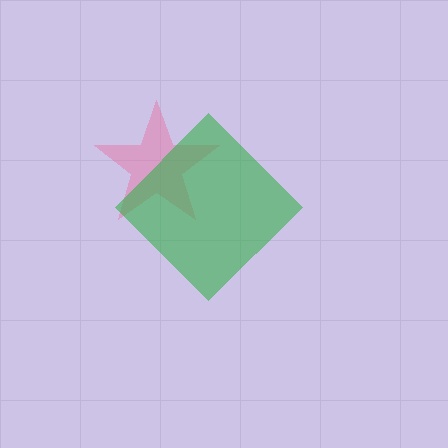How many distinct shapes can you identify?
There are 2 distinct shapes: a pink star, a green diamond.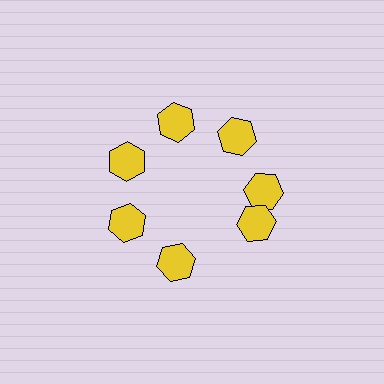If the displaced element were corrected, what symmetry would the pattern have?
It would have 7-fold rotational symmetry — the pattern would map onto itself every 51 degrees.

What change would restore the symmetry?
The symmetry would be restored by rotating it back into even spacing with its neighbors so that all 7 hexagons sit at equal angles and equal distance from the center.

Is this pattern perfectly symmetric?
No. The 7 yellow hexagons are arranged in a ring, but one element near the 5 o'clock position is rotated out of alignment along the ring, breaking the 7-fold rotational symmetry.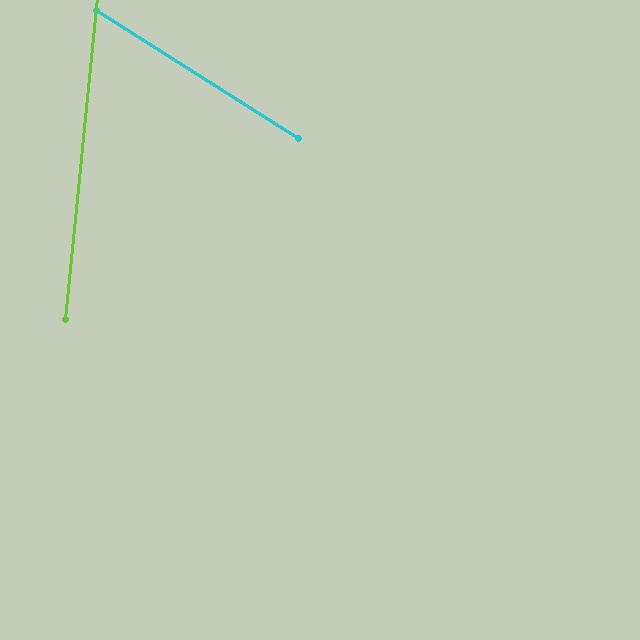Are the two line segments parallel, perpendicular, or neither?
Neither parallel nor perpendicular — they differ by about 63°.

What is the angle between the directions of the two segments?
Approximately 63 degrees.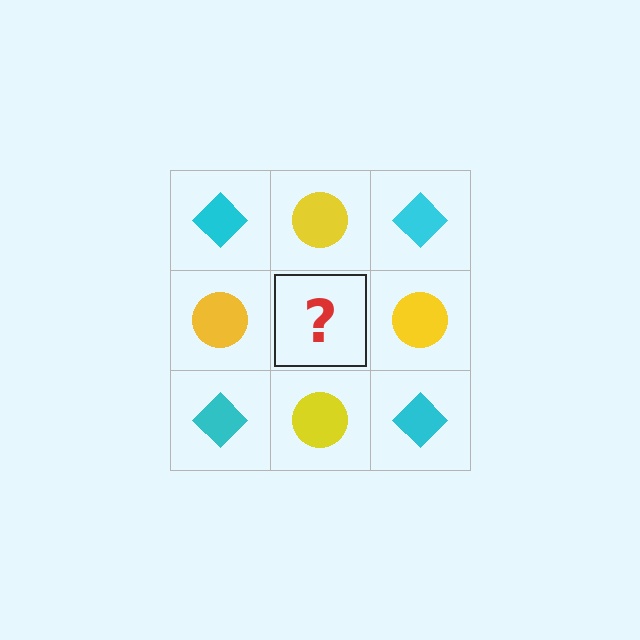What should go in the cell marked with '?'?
The missing cell should contain a cyan diamond.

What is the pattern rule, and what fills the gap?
The rule is that it alternates cyan diamond and yellow circle in a checkerboard pattern. The gap should be filled with a cyan diamond.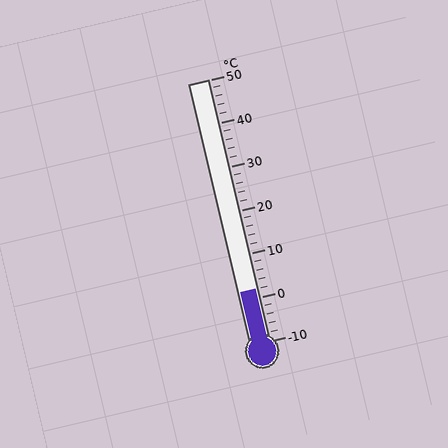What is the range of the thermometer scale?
The thermometer scale ranges from -10°C to 50°C.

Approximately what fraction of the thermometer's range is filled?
The thermometer is filled to approximately 20% of its range.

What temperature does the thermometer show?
The thermometer shows approximately 2°C.